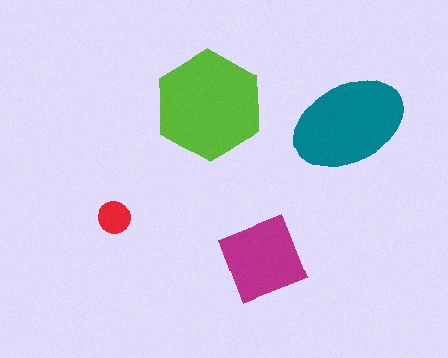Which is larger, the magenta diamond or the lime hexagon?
The lime hexagon.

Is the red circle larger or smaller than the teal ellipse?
Smaller.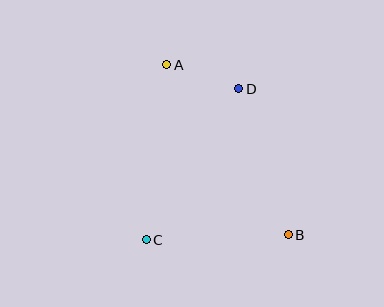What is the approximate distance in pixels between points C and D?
The distance between C and D is approximately 177 pixels.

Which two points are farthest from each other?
Points A and B are farthest from each other.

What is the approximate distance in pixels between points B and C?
The distance between B and C is approximately 142 pixels.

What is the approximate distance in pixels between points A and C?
The distance between A and C is approximately 176 pixels.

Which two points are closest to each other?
Points A and D are closest to each other.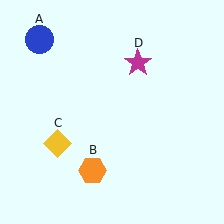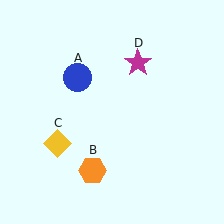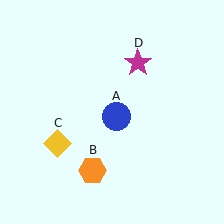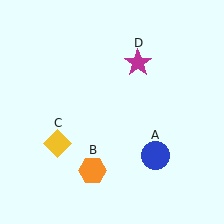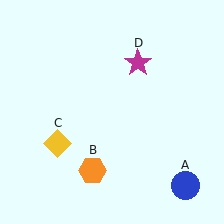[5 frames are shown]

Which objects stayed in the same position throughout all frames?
Orange hexagon (object B) and yellow diamond (object C) and magenta star (object D) remained stationary.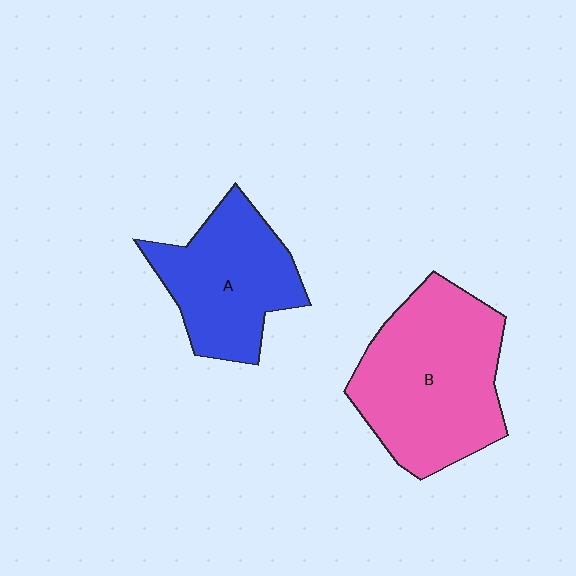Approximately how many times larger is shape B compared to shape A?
Approximately 1.4 times.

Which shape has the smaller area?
Shape A (blue).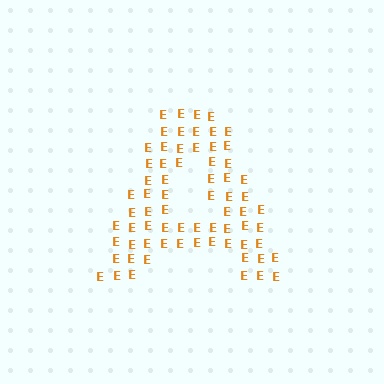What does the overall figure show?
The overall figure shows the letter A.